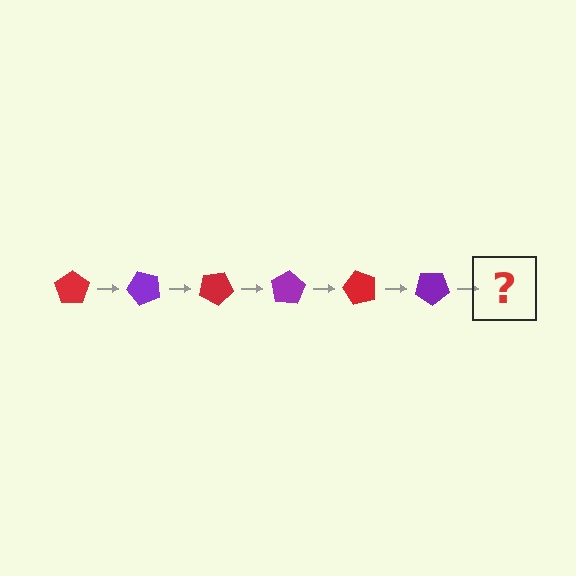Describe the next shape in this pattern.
It should be a red pentagon, rotated 300 degrees from the start.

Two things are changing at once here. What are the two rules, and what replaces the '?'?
The two rules are that it rotates 50 degrees each step and the color cycles through red and purple. The '?' should be a red pentagon, rotated 300 degrees from the start.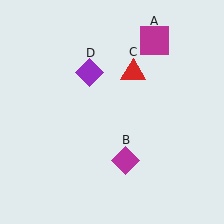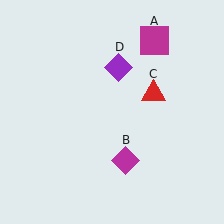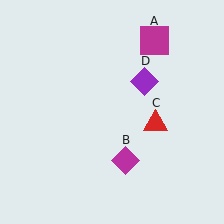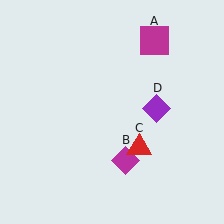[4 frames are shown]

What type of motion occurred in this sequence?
The red triangle (object C), purple diamond (object D) rotated clockwise around the center of the scene.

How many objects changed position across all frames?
2 objects changed position: red triangle (object C), purple diamond (object D).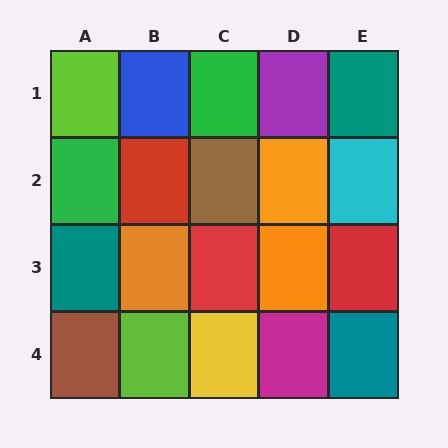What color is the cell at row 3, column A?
Teal.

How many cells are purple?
1 cell is purple.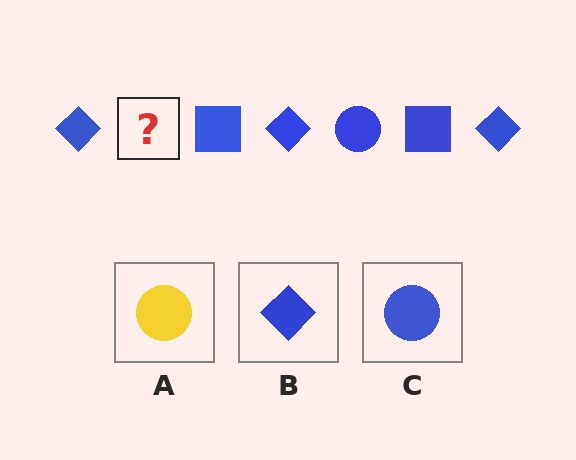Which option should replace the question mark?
Option C.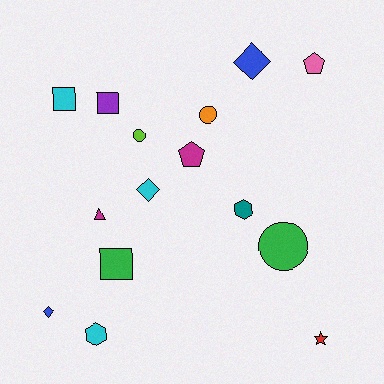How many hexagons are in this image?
There are 2 hexagons.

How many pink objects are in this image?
There is 1 pink object.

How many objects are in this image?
There are 15 objects.